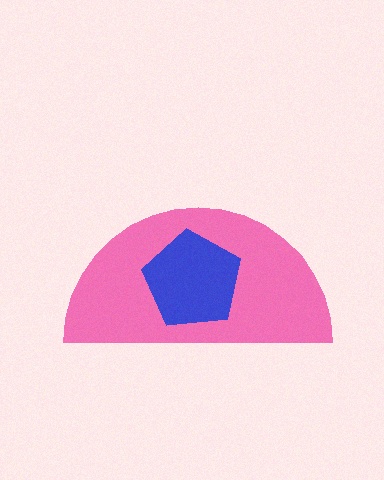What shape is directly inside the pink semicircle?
The blue pentagon.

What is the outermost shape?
The pink semicircle.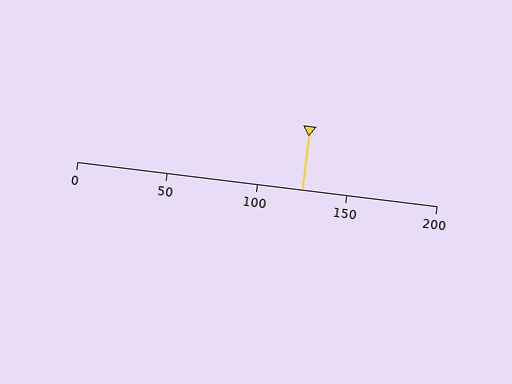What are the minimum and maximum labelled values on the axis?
The axis runs from 0 to 200.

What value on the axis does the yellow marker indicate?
The marker indicates approximately 125.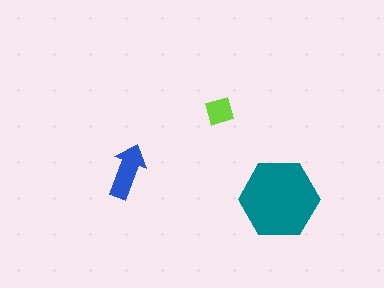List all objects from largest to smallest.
The teal hexagon, the blue arrow, the lime diamond.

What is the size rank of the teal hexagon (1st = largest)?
1st.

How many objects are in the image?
There are 3 objects in the image.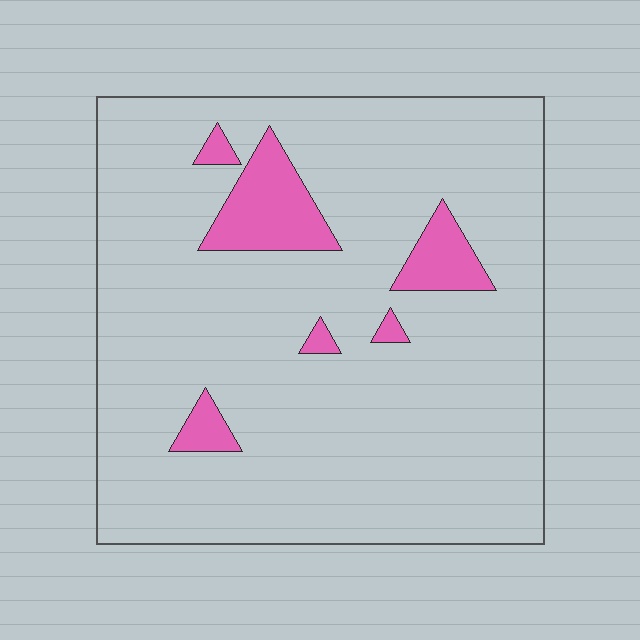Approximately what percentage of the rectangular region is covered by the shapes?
Approximately 10%.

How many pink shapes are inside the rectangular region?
6.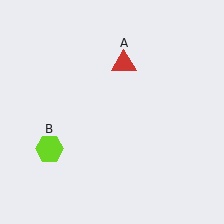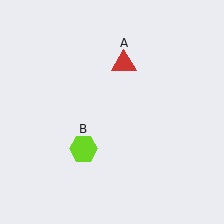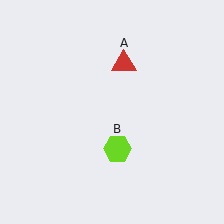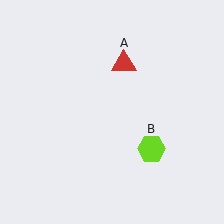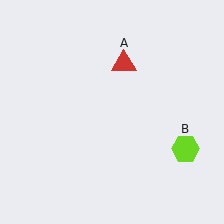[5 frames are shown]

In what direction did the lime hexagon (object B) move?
The lime hexagon (object B) moved right.